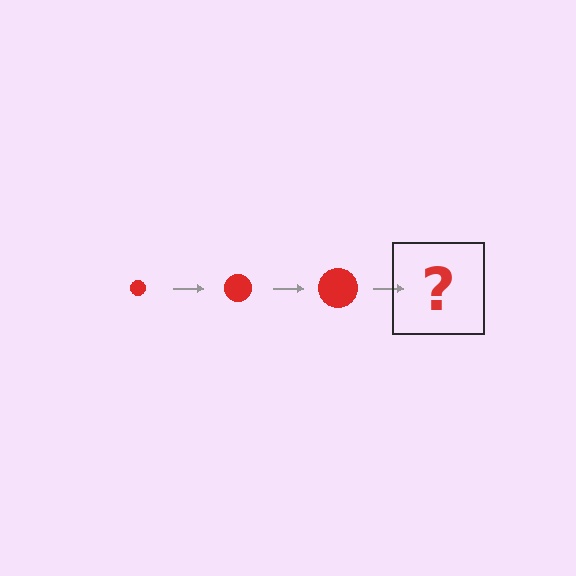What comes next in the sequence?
The next element should be a red circle, larger than the previous one.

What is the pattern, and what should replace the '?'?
The pattern is that the circle gets progressively larger each step. The '?' should be a red circle, larger than the previous one.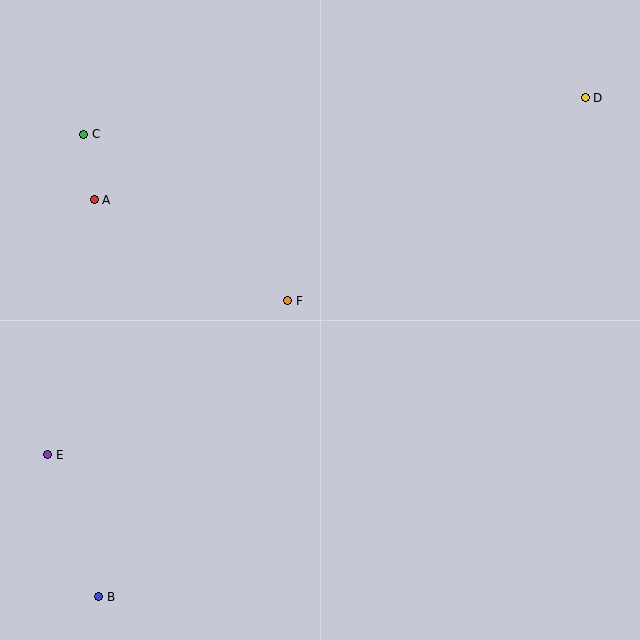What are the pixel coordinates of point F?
Point F is at (288, 301).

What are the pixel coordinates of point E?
Point E is at (48, 455).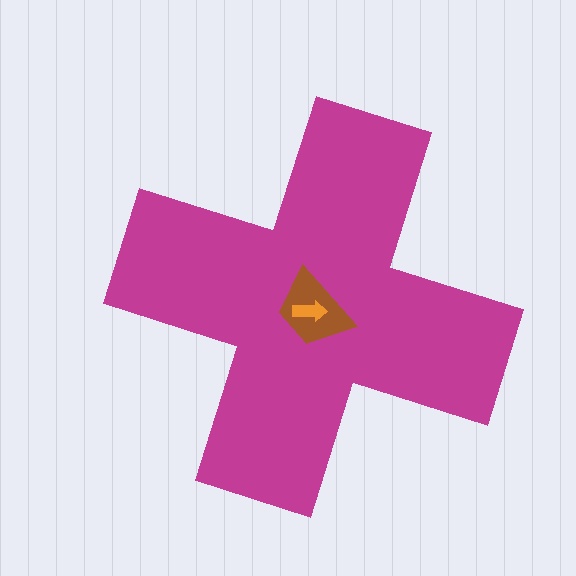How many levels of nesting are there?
3.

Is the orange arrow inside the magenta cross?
Yes.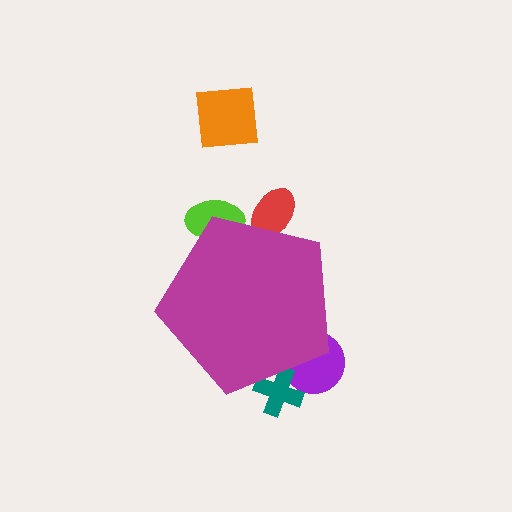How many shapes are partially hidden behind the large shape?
4 shapes are partially hidden.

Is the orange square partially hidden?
No, the orange square is fully visible.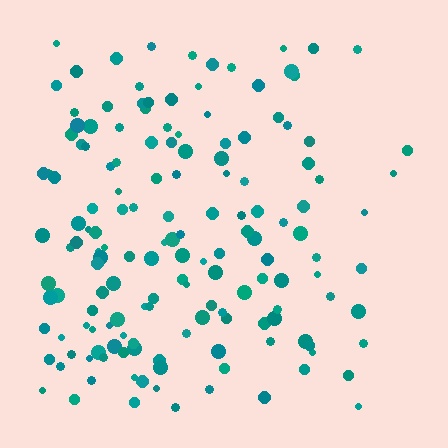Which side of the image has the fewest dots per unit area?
The right.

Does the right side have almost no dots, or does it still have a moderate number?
Still a moderate number, just noticeably fewer than the left.